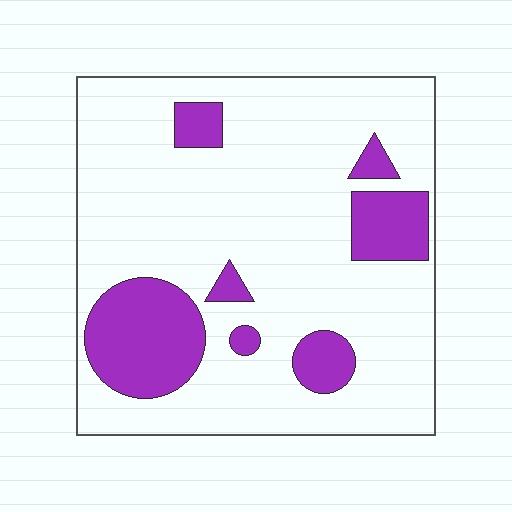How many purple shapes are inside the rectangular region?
7.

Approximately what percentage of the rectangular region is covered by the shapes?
Approximately 20%.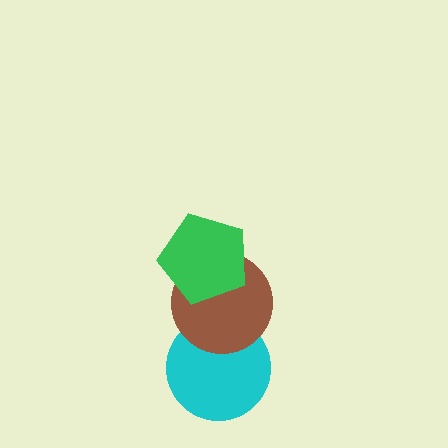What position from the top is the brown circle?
The brown circle is 2nd from the top.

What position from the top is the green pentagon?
The green pentagon is 1st from the top.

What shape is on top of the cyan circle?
The brown circle is on top of the cyan circle.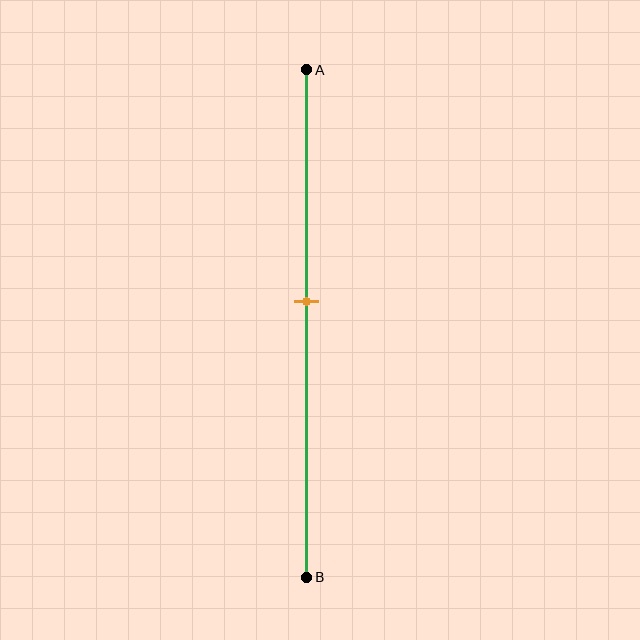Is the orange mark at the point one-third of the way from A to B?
No, the mark is at about 45% from A, not at the 33% one-third point.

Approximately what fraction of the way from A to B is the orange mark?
The orange mark is approximately 45% of the way from A to B.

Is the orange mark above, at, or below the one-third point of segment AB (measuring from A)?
The orange mark is below the one-third point of segment AB.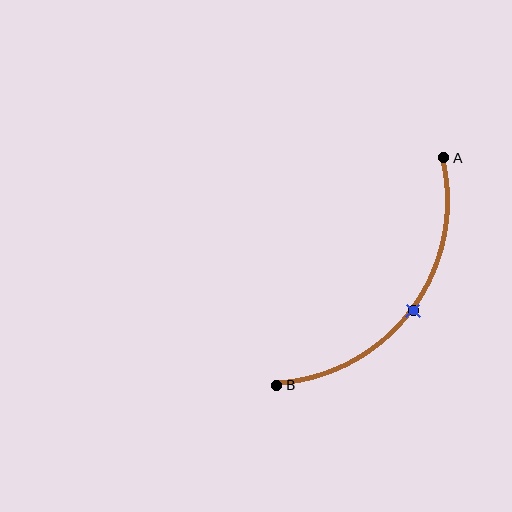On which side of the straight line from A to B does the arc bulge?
The arc bulges below and to the right of the straight line connecting A and B.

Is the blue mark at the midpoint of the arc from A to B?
Yes. The blue mark lies on the arc at equal arc-length from both A and B — it is the arc midpoint.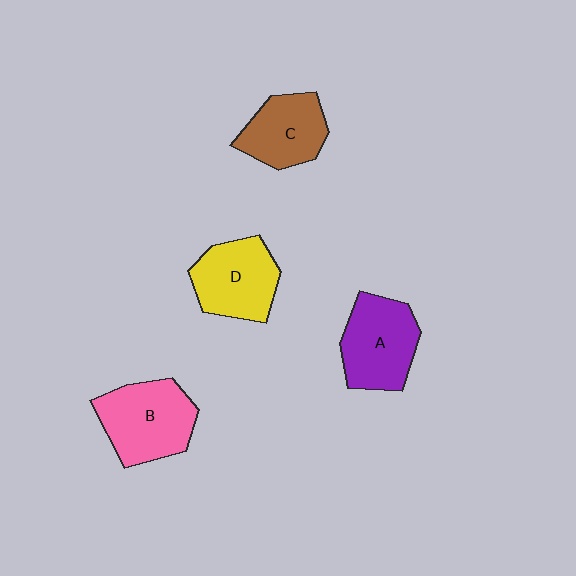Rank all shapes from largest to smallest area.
From largest to smallest: B (pink), A (purple), D (yellow), C (brown).